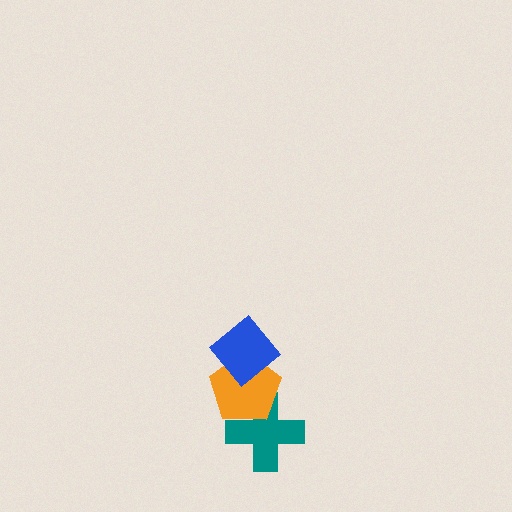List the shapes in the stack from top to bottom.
From top to bottom: the blue diamond, the orange pentagon, the teal cross.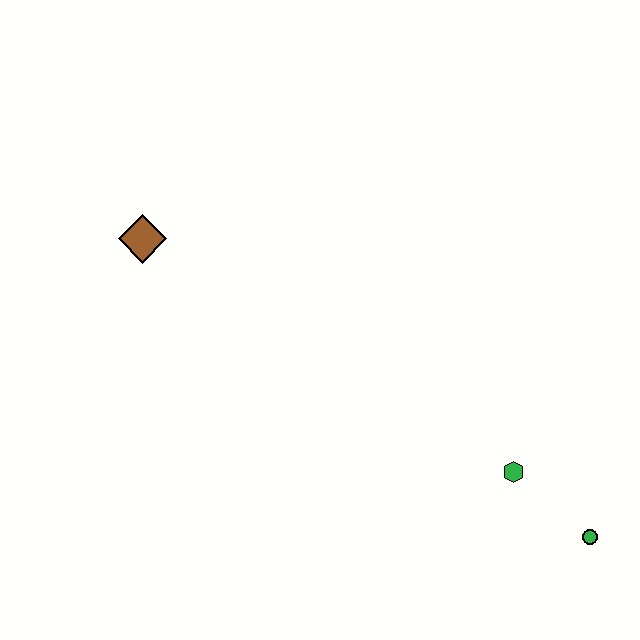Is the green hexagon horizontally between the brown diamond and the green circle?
Yes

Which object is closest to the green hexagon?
The green circle is closest to the green hexagon.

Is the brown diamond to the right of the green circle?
No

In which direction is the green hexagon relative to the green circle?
The green hexagon is to the left of the green circle.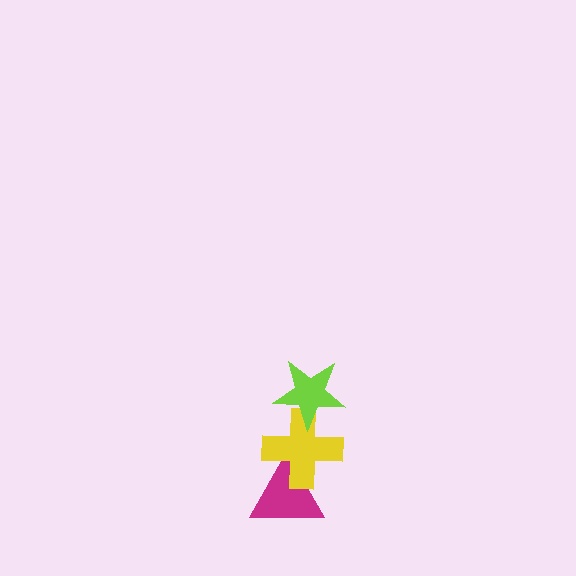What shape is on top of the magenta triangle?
The yellow cross is on top of the magenta triangle.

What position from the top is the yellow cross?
The yellow cross is 2nd from the top.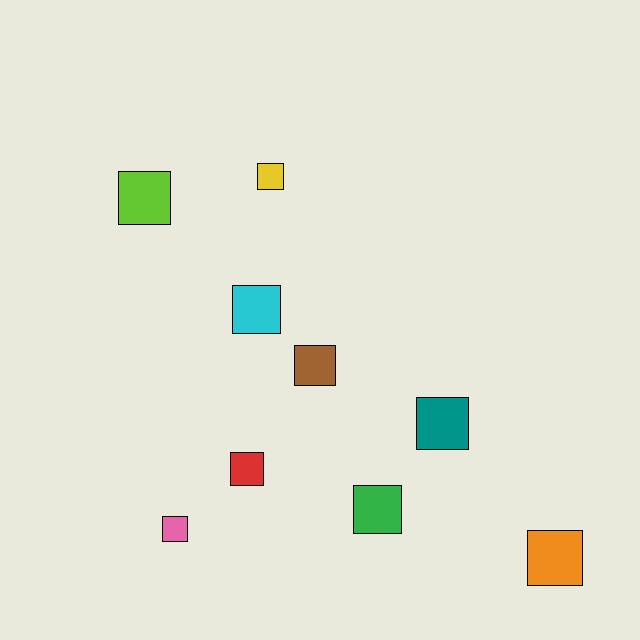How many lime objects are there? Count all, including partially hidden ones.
There is 1 lime object.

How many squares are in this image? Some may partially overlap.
There are 9 squares.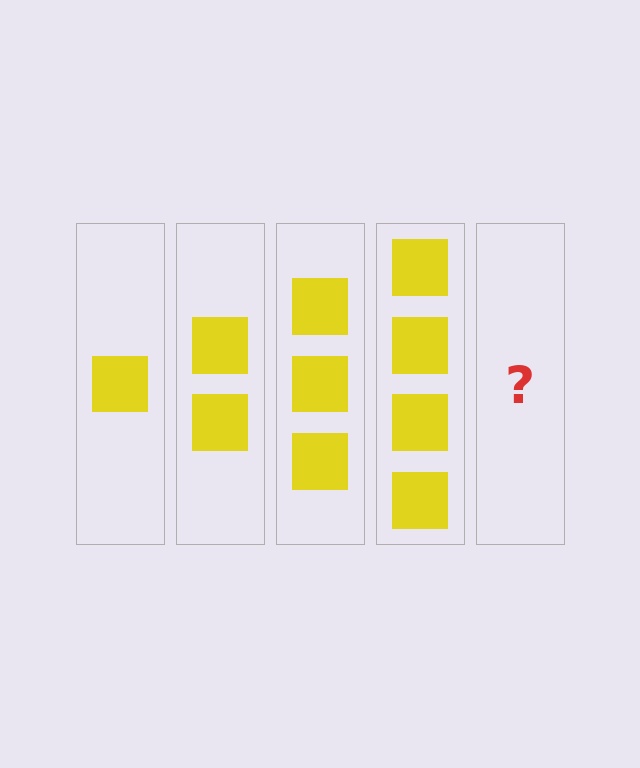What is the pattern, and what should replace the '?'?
The pattern is that each step adds one more square. The '?' should be 5 squares.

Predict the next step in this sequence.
The next step is 5 squares.